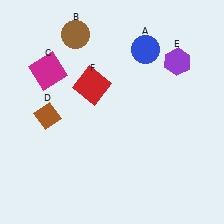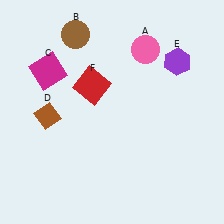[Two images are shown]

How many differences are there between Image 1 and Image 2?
There is 1 difference between the two images.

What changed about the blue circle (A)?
In Image 1, A is blue. In Image 2, it changed to pink.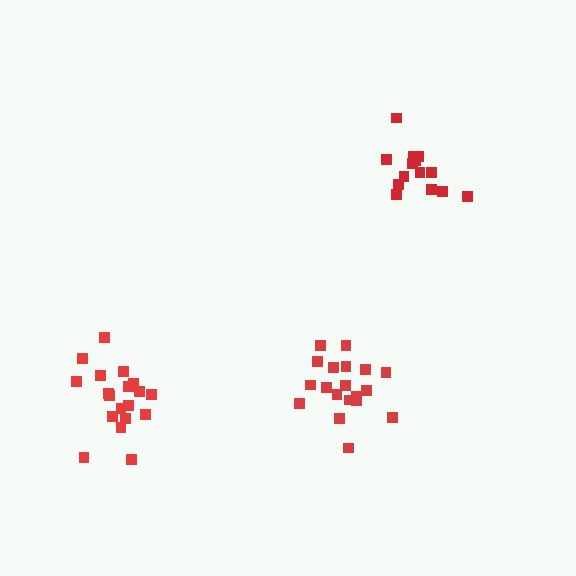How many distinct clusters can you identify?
There are 3 distinct clusters.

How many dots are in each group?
Group 1: 19 dots, Group 2: 14 dots, Group 3: 19 dots (52 total).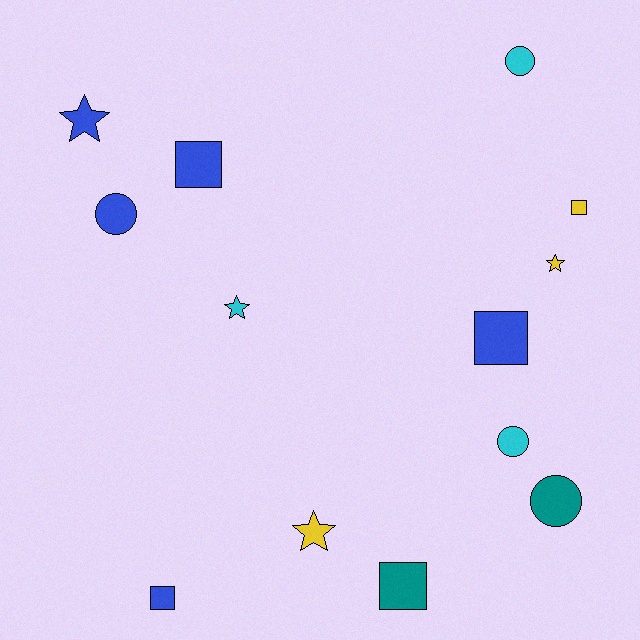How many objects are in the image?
There are 13 objects.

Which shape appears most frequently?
Square, with 5 objects.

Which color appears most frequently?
Blue, with 5 objects.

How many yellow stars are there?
There are 2 yellow stars.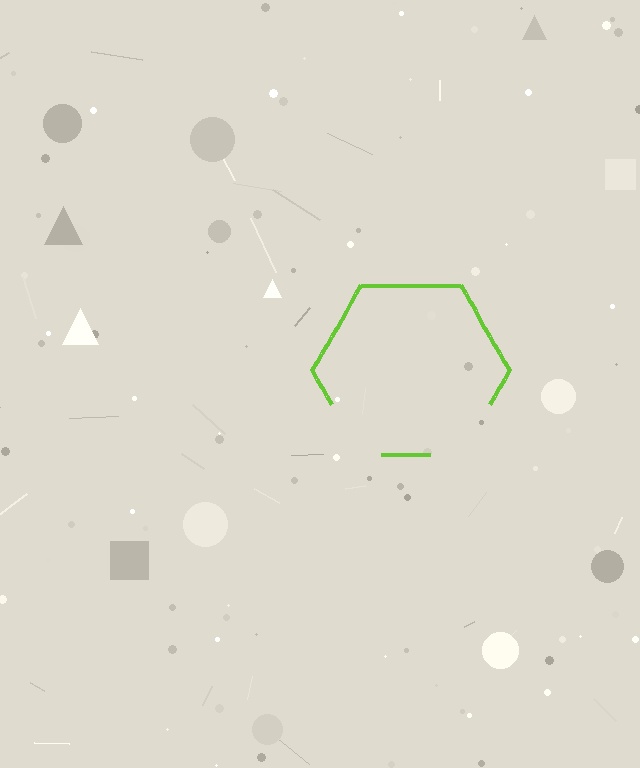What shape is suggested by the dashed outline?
The dashed outline suggests a hexagon.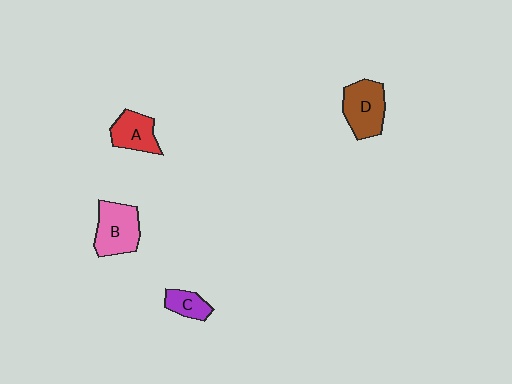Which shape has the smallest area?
Shape C (purple).